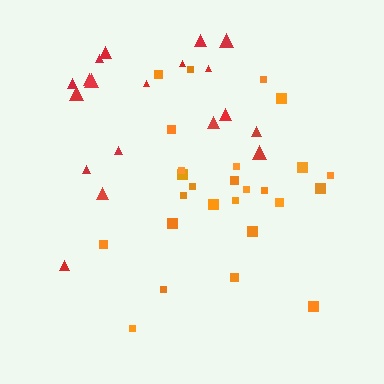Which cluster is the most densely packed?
Orange.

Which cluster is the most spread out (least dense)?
Red.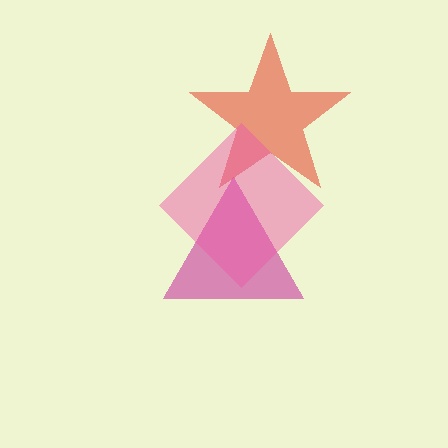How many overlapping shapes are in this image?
There are 3 overlapping shapes in the image.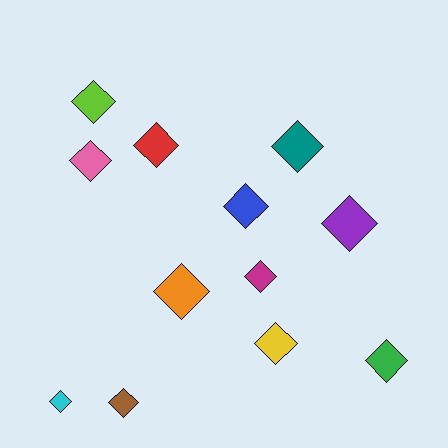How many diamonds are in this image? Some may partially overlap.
There are 12 diamonds.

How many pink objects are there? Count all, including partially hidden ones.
There is 1 pink object.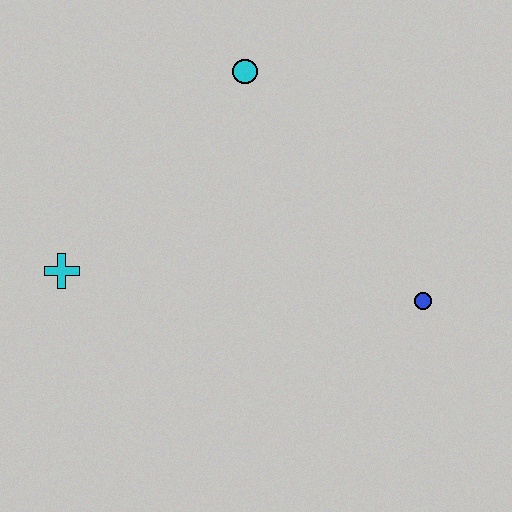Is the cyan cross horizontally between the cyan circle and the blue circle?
No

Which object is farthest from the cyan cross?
The blue circle is farthest from the cyan cross.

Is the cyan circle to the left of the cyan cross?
No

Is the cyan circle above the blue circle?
Yes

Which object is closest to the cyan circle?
The cyan cross is closest to the cyan circle.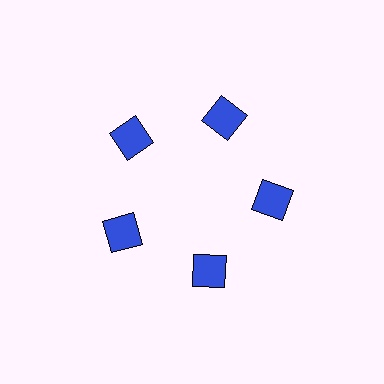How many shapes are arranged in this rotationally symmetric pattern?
There are 5 shapes, arranged in 5 groups of 1.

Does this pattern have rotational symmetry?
Yes, this pattern has 5-fold rotational symmetry. It looks the same after rotating 72 degrees around the center.